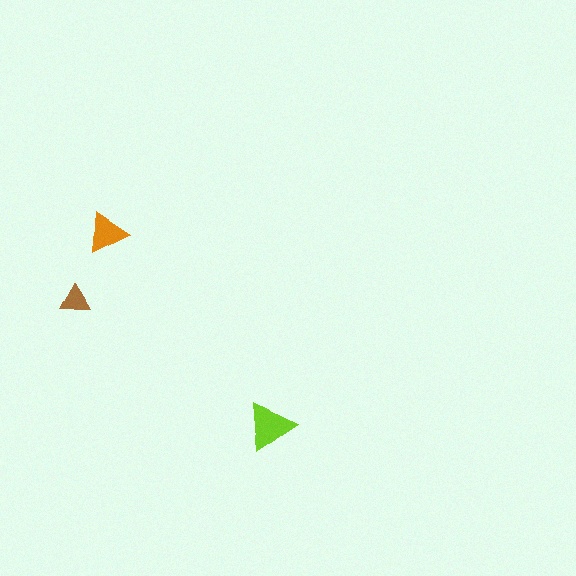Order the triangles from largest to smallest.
the lime one, the orange one, the brown one.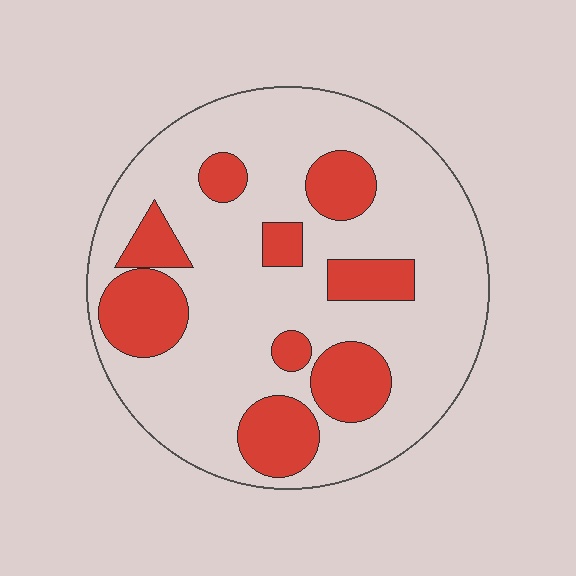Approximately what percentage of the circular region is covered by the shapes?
Approximately 25%.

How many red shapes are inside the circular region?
9.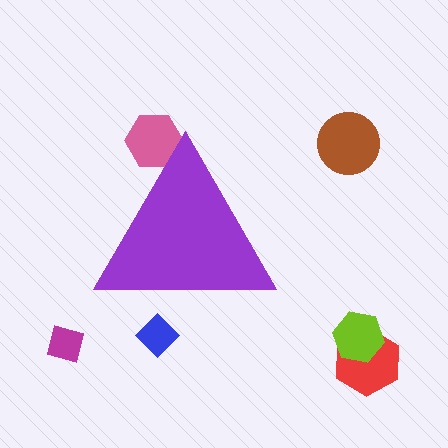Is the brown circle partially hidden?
No, the brown circle is fully visible.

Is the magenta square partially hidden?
No, the magenta square is fully visible.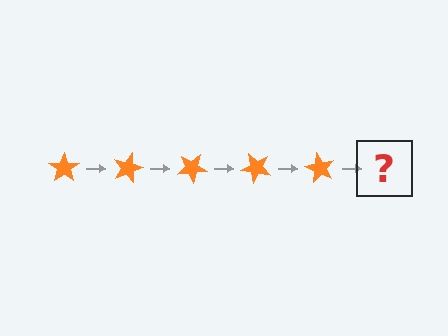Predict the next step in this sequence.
The next step is an orange star rotated 75 degrees.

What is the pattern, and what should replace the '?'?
The pattern is that the star rotates 15 degrees each step. The '?' should be an orange star rotated 75 degrees.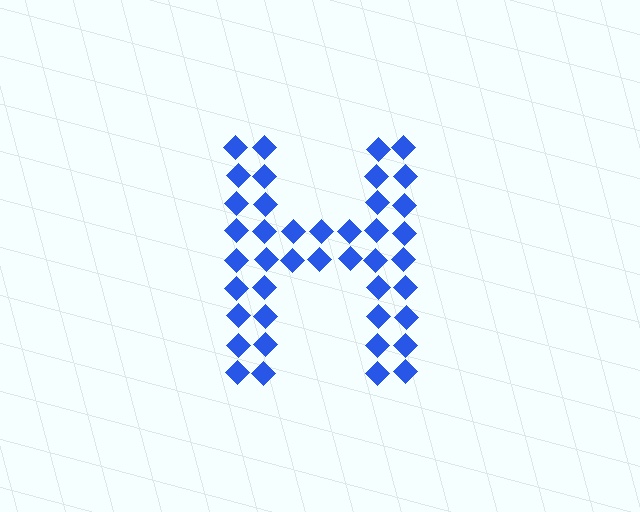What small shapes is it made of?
It is made of small diamonds.